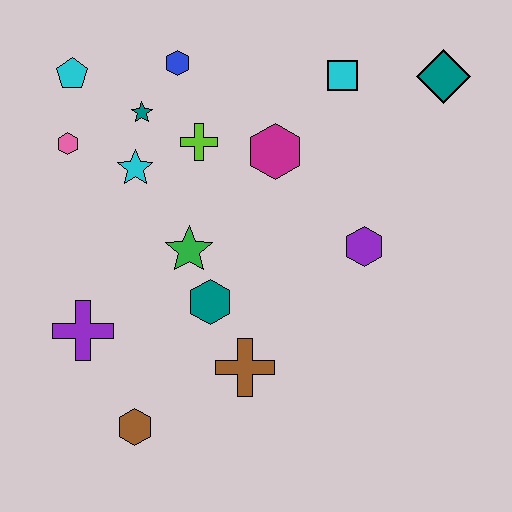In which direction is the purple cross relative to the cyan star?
The purple cross is below the cyan star.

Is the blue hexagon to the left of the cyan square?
Yes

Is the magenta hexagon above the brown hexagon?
Yes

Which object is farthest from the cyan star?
The teal diamond is farthest from the cyan star.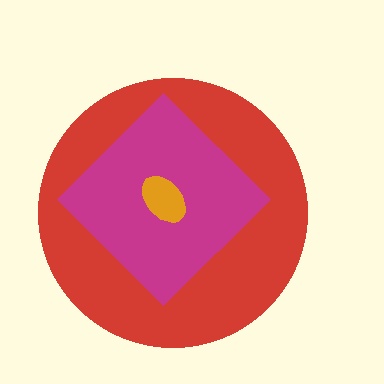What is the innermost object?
The orange ellipse.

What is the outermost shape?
The red circle.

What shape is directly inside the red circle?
The magenta diamond.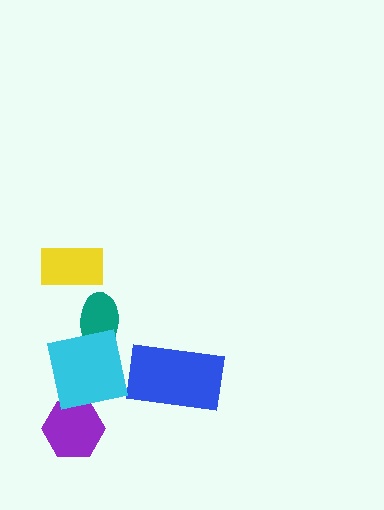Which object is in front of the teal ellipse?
The cyan square is in front of the teal ellipse.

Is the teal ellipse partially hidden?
Yes, it is partially covered by another shape.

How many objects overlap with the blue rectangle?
0 objects overlap with the blue rectangle.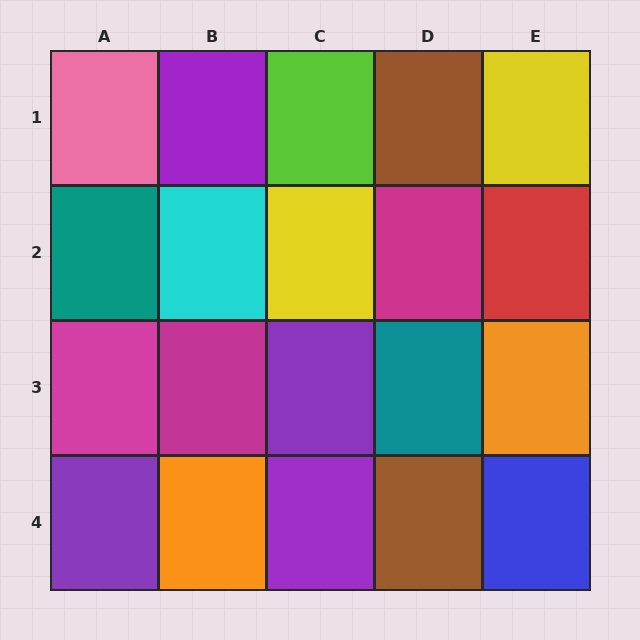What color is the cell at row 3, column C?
Purple.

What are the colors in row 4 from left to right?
Purple, orange, purple, brown, blue.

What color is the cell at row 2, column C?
Yellow.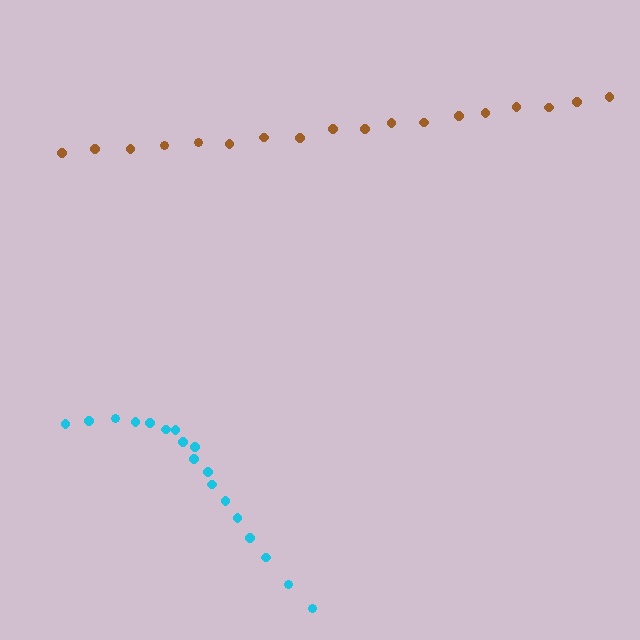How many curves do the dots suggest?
There are 2 distinct paths.